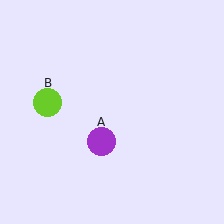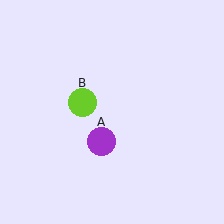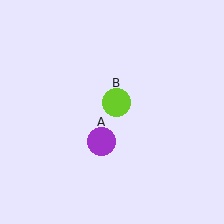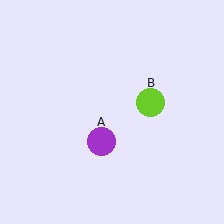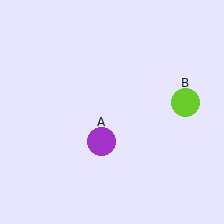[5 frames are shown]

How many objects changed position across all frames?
1 object changed position: lime circle (object B).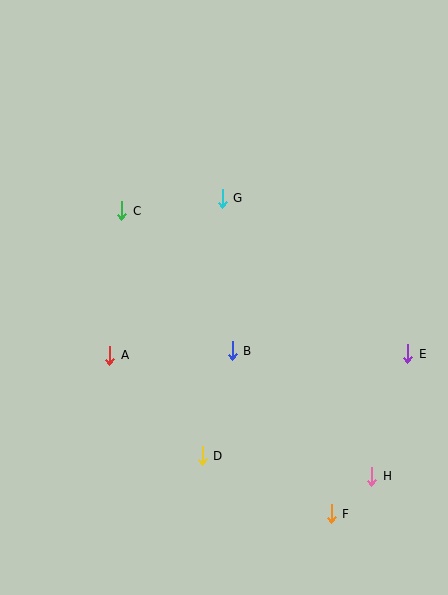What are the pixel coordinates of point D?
Point D is at (202, 456).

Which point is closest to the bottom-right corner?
Point H is closest to the bottom-right corner.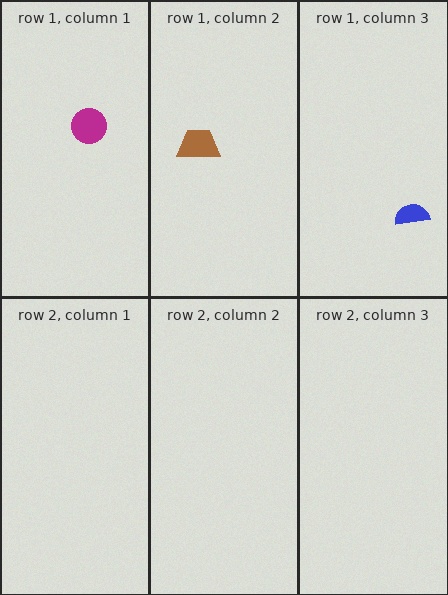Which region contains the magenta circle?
The row 1, column 1 region.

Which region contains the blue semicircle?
The row 1, column 3 region.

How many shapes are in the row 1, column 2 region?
1.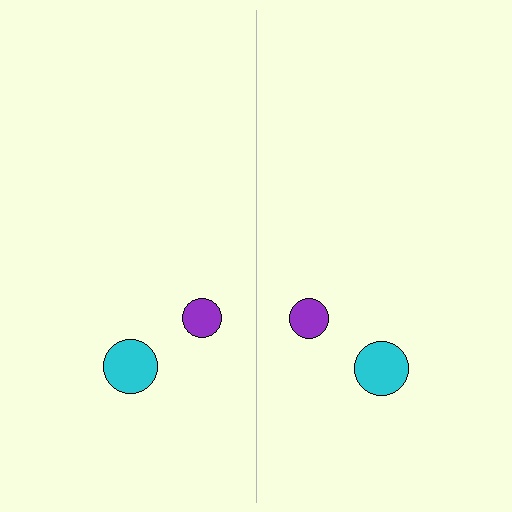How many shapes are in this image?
There are 4 shapes in this image.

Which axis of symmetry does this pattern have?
The pattern has a vertical axis of symmetry running through the center of the image.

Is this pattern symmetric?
Yes, this pattern has bilateral (reflection) symmetry.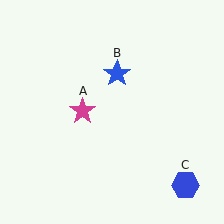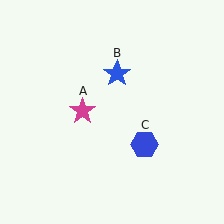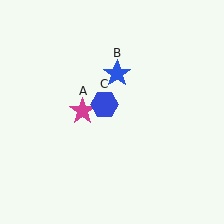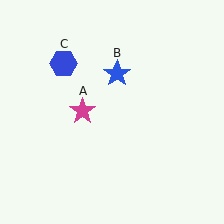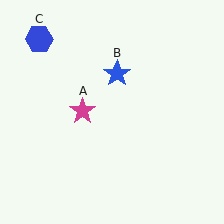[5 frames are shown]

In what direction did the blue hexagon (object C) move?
The blue hexagon (object C) moved up and to the left.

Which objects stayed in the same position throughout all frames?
Magenta star (object A) and blue star (object B) remained stationary.